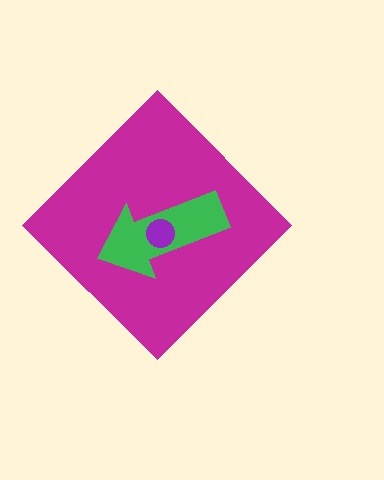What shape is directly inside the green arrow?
The purple circle.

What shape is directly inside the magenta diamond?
The green arrow.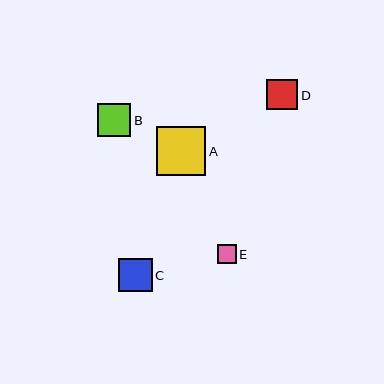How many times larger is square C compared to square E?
Square C is approximately 1.8 times the size of square E.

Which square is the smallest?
Square E is the smallest with a size of approximately 19 pixels.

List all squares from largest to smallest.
From largest to smallest: A, B, C, D, E.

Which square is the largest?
Square A is the largest with a size of approximately 49 pixels.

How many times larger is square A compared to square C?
Square A is approximately 1.5 times the size of square C.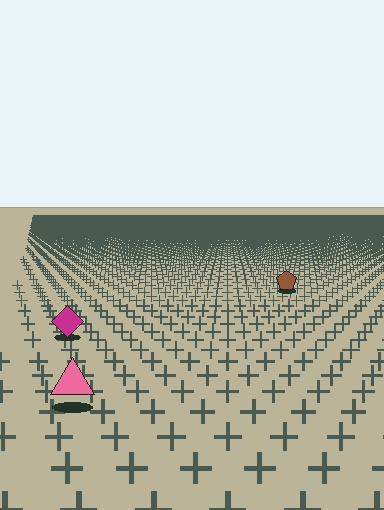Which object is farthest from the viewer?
The brown pentagon is farthest from the viewer. It appears smaller and the ground texture around it is denser.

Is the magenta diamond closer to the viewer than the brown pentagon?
Yes. The magenta diamond is closer — you can tell from the texture gradient: the ground texture is coarser near it.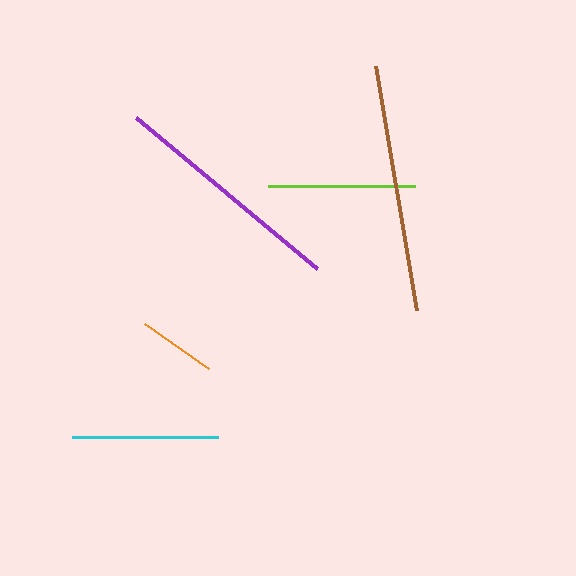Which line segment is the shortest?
The orange line is the shortest at approximately 78 pixels.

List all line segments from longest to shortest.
From longest to shortest: brown, purple, cyan, lime, orange.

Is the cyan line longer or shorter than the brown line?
The brown line is longer than the cyan line.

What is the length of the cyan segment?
The cyan segment is approximately 147 pixels long.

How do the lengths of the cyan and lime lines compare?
The cyan and lime lines are approximately the same length.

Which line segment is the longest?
The brown line is the longest at approximately 248 pixels.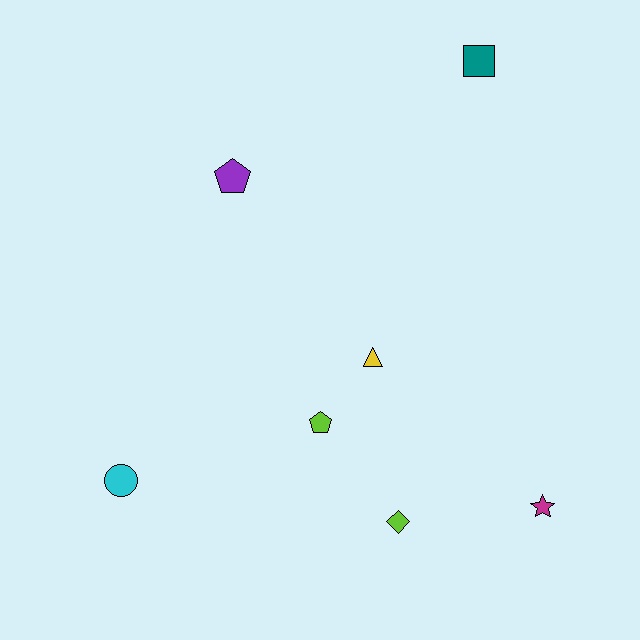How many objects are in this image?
There are 7 objects.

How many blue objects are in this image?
There are no blue objects.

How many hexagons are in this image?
There are no hexagons.